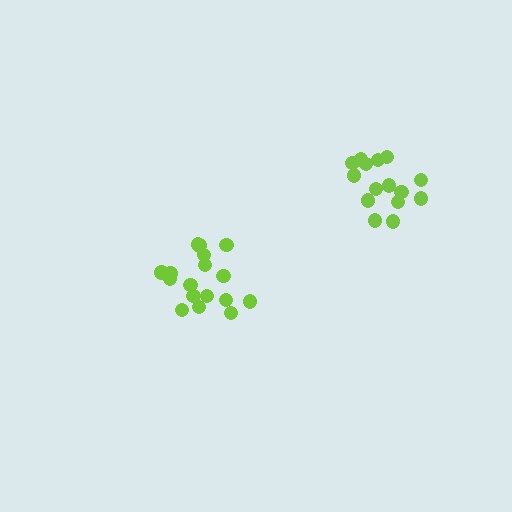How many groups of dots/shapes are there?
There are 2 groups.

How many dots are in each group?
Group 1: 17 dots, Group 2: 15 dots (32 total).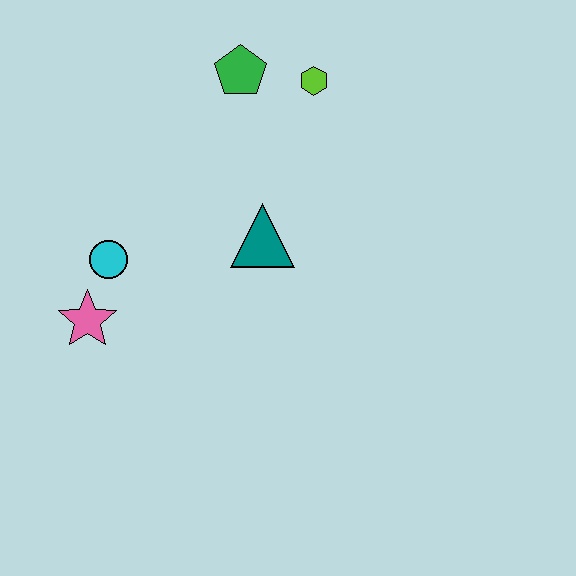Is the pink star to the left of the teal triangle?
Yes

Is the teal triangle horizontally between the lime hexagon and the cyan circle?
Yes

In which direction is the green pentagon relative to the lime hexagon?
The green pentagon is to the left of the lime hexagon.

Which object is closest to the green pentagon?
The lime hexagon is closest to the green pentagon.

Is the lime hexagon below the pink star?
No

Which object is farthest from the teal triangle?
The pink star is farthest from the teal triangle.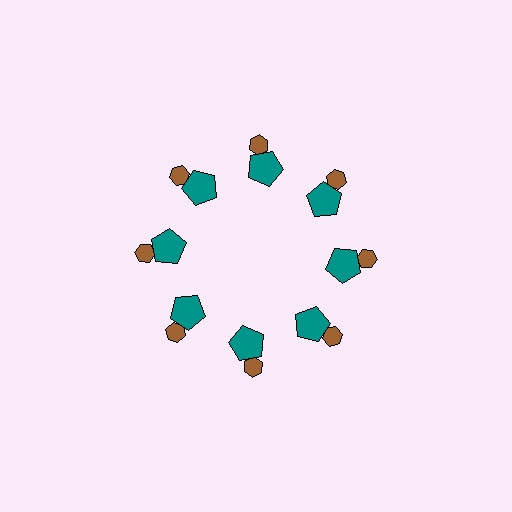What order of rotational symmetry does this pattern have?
This pattern has 8-fold rotational symmetry.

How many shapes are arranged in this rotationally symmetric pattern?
There are 16 shapes, arranged in 8 groups of 2.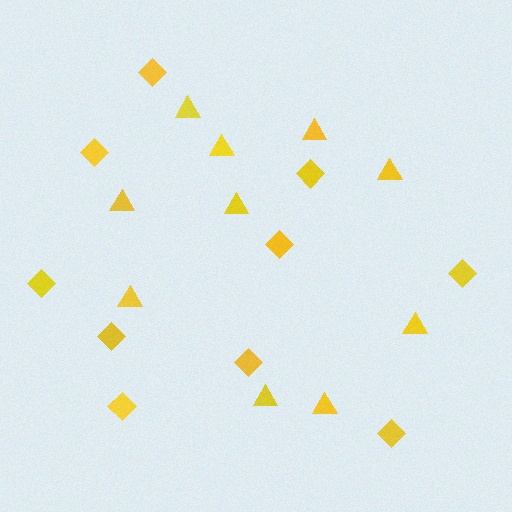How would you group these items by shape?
There are 2 groups: one group of triangles (10) and one group of diamonds (10).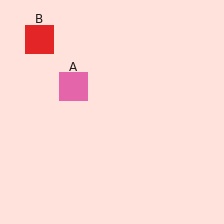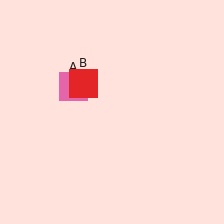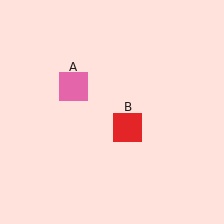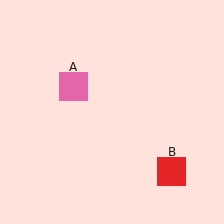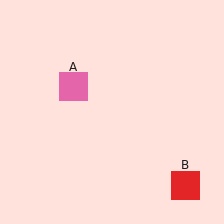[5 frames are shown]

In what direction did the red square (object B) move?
The red square (object B) moved down and to the right.